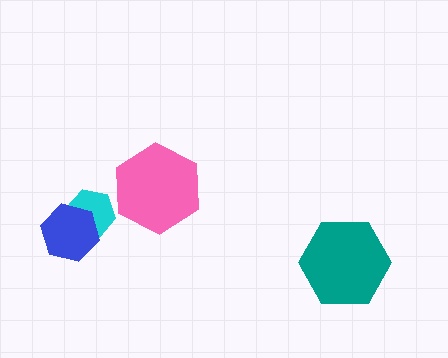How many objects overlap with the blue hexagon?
1 object overlaps with the blue hexagon.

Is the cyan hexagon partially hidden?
Yes, it is partially covered by another shape.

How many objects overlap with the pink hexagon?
0 objects overlap with the pink hexagon.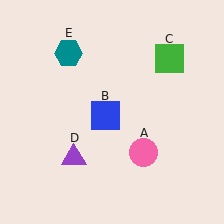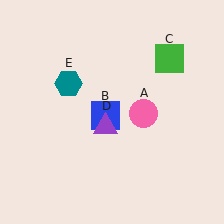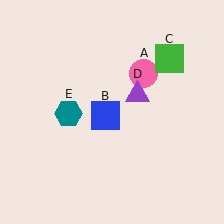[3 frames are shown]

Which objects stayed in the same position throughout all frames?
Blue square (object B) and green square (object C) remained stationary.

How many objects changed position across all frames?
3 objects changed position: pink circle (object A), purple triangle (object D), teal hexagon (object E).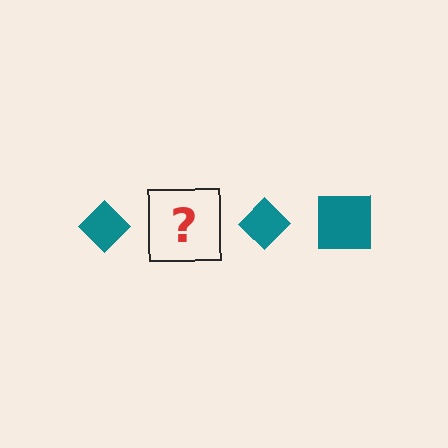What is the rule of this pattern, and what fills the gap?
The rule is that the pattern cycles through diamond, square shapes in teal. The gap should be filled with a teal square.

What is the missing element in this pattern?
The missing element is a teal square.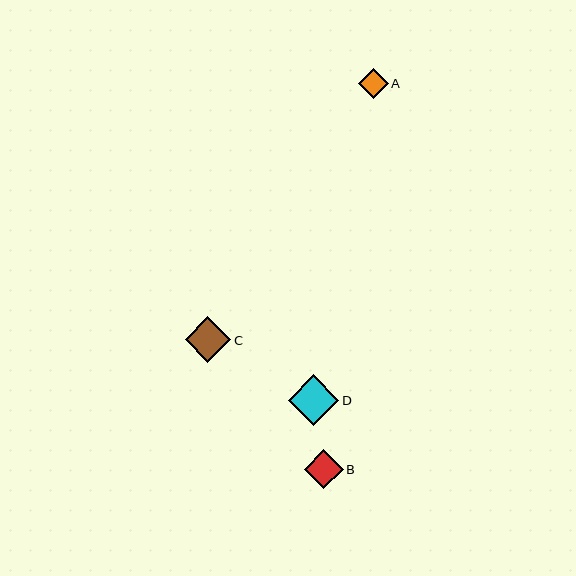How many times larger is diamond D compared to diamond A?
Diamond D is approximately 1.7 times the size of diamond A.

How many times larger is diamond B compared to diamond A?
Diamond B is approximately 1.3 times the size of diamond A.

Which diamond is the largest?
Diamond D is the largest with a size of approximately 51 pixels.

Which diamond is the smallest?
Diamond A is the smallest with a size of approximately 30 pixels.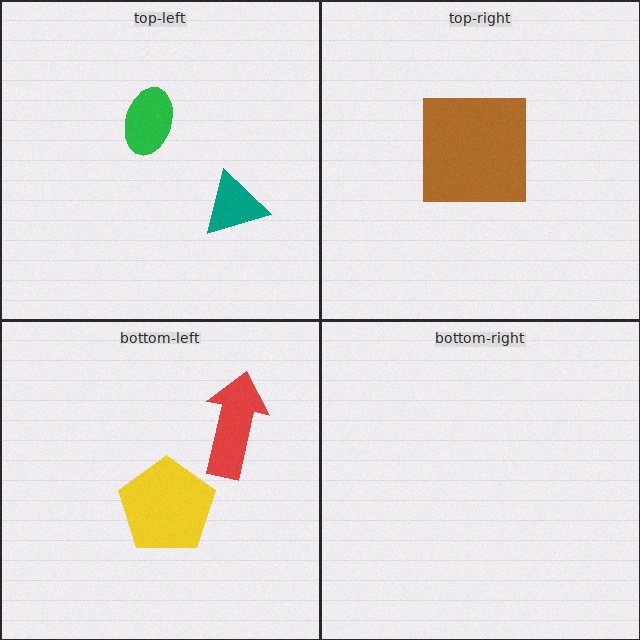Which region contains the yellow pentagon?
The bottom-left region.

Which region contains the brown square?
The top-right region.